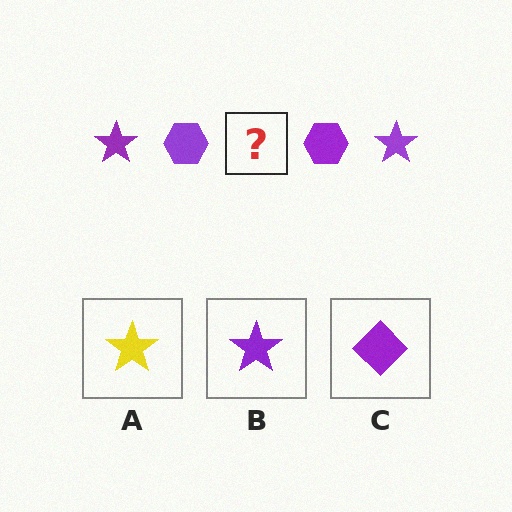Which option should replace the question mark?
Option B.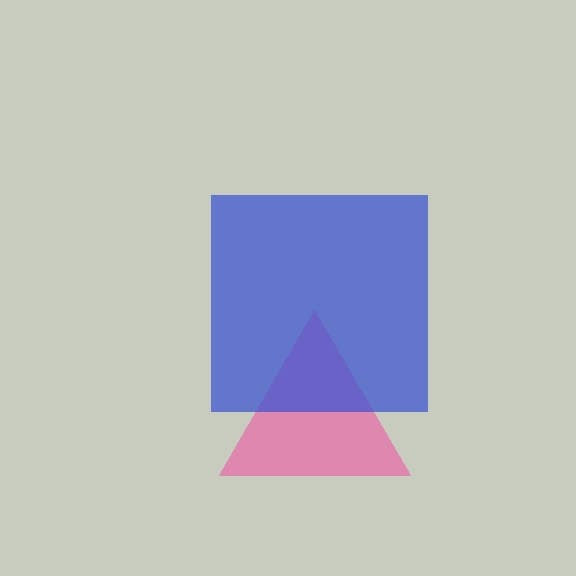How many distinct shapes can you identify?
There are 2 distinct shapes: a pink triangle, a blue square.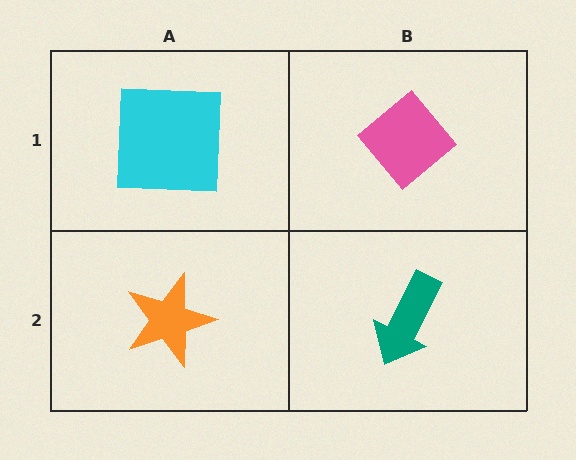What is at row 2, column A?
An orange star.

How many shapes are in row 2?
2 shapes.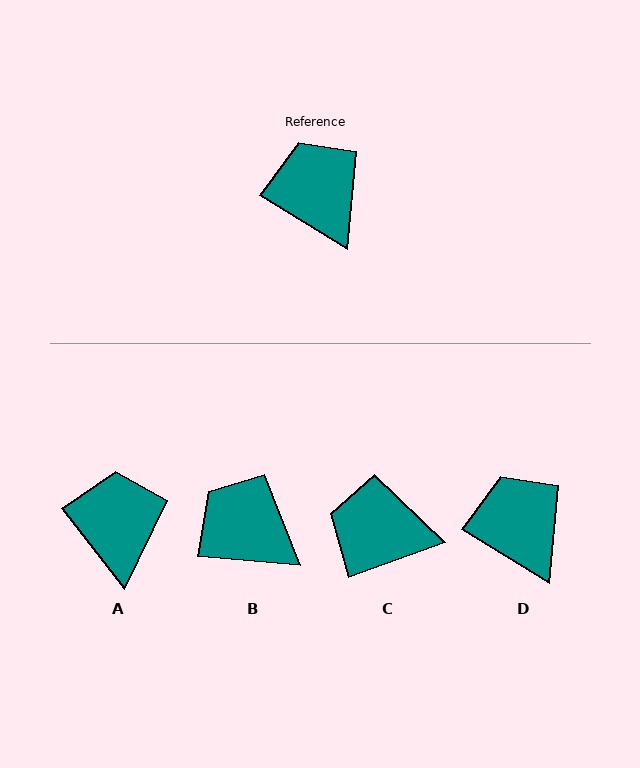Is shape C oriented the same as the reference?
No, it is off by about 51 degrees.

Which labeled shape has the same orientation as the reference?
D.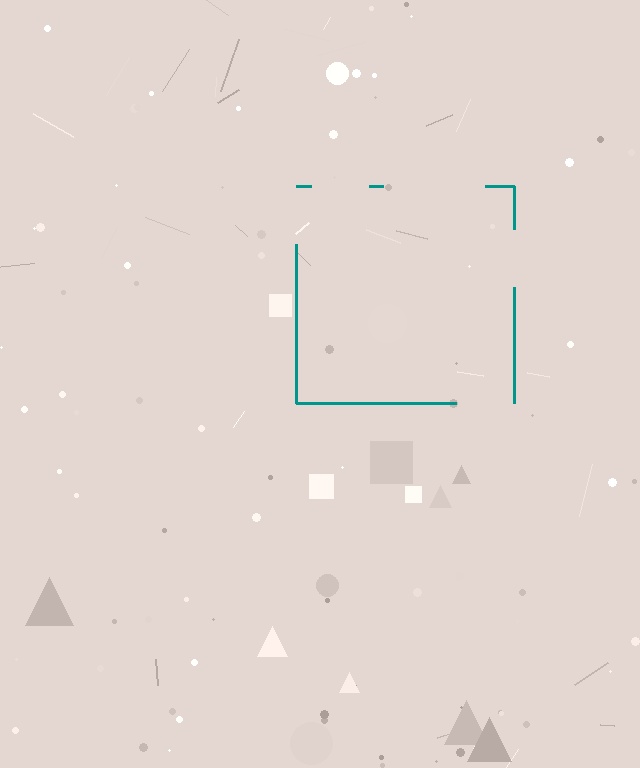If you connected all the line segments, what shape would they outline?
They would outline a square.